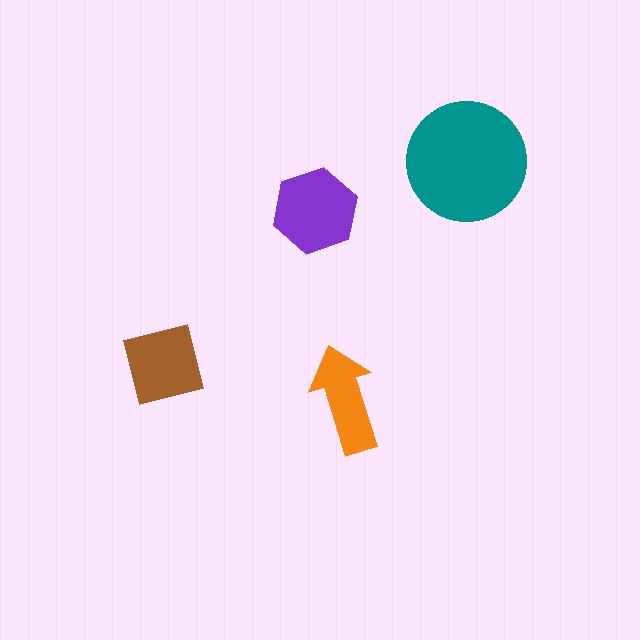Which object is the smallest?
The orange arrow.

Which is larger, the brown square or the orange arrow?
The brown square.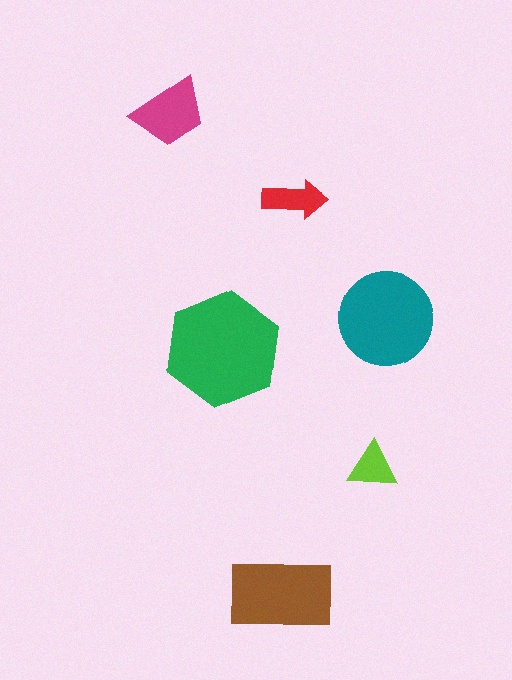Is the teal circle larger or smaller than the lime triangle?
Larger.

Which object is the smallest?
The lime triangle.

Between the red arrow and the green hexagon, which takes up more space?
The green hexagon.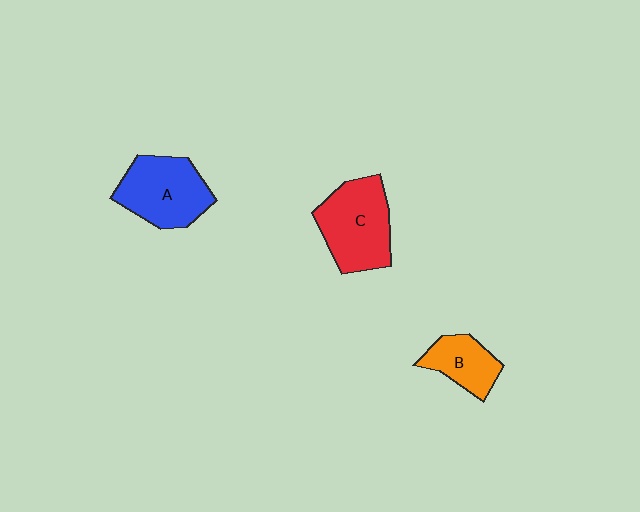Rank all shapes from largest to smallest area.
From largest to smallest: C (red), A (blue), B (orange).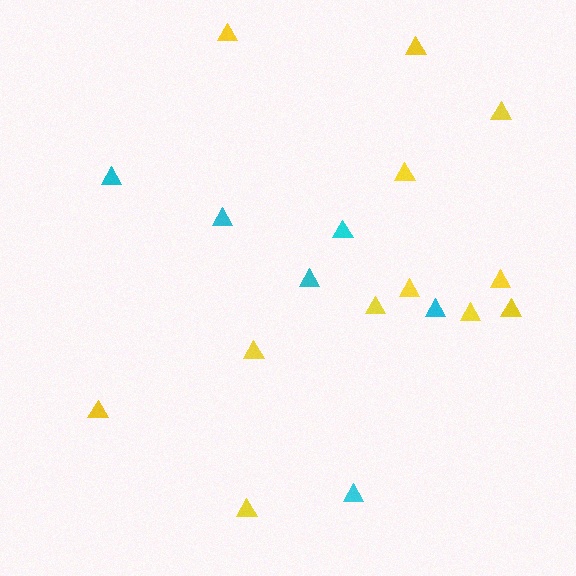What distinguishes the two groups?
There are 2 groups: one group of yellow triangles (12) and one group of cyan triangles (6).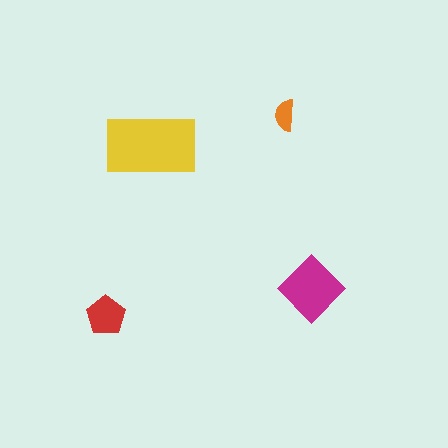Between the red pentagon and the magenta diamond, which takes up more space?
The magenta diamond.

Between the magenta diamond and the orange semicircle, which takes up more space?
The magenta diamond.